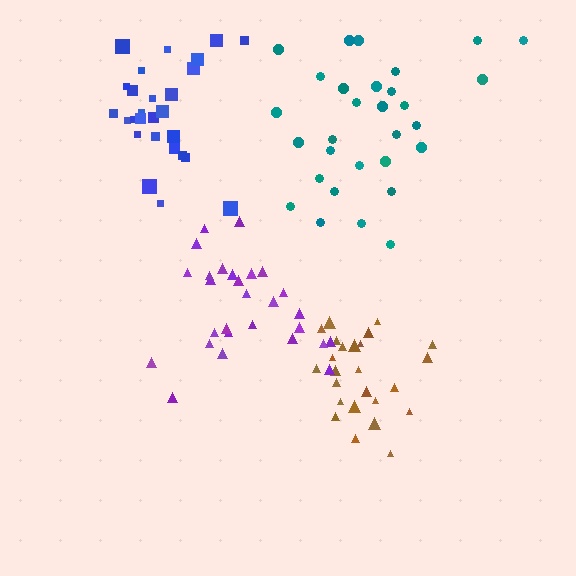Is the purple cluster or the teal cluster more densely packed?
Purple.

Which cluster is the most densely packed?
Brown.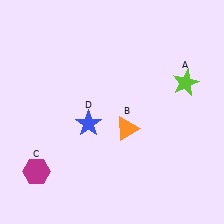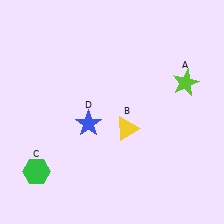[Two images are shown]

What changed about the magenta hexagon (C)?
In Image 1, C is magenta. In Image 2, it changed to green.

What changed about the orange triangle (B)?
In Image 1, B is orange. In Image 2, it changed to yellow.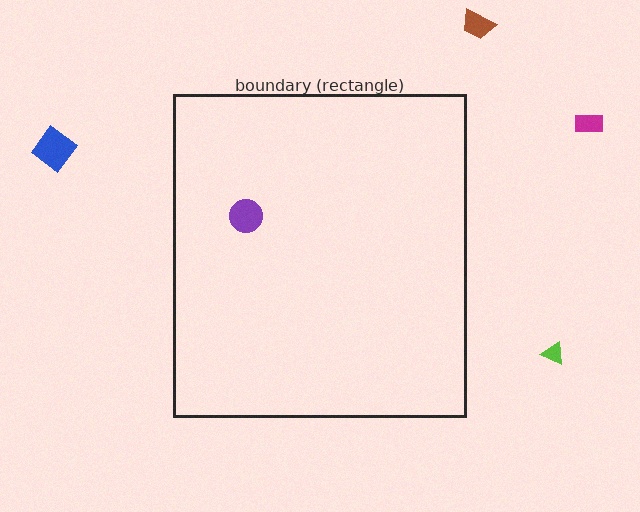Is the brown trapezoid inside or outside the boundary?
Outside.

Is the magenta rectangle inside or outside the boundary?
Outside.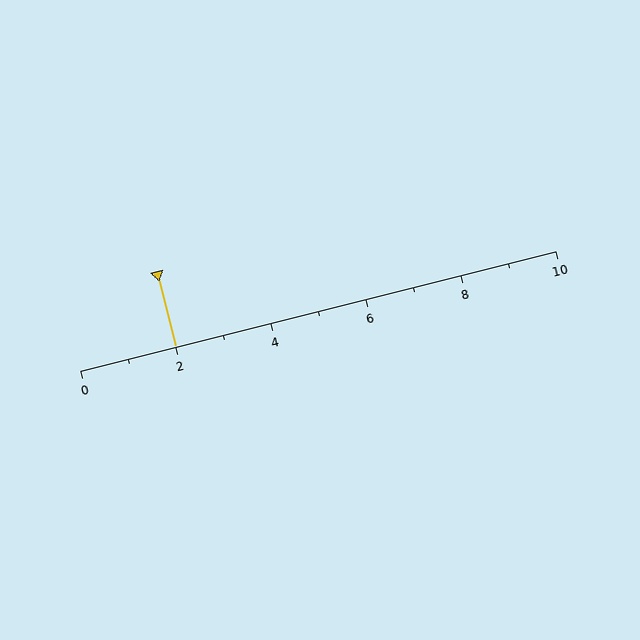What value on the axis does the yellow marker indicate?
The marker indicates approximately 2.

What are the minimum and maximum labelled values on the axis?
The axis runs from 0 to 10.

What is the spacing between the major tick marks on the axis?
The major ticks are spaced 2 apart.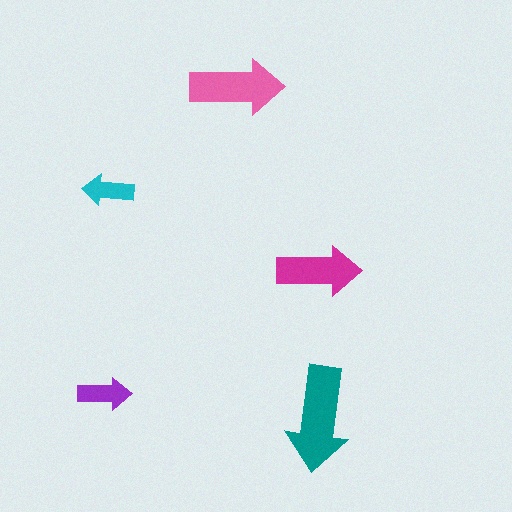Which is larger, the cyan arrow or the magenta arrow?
The magenta one.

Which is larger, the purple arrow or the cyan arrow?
The purple one.